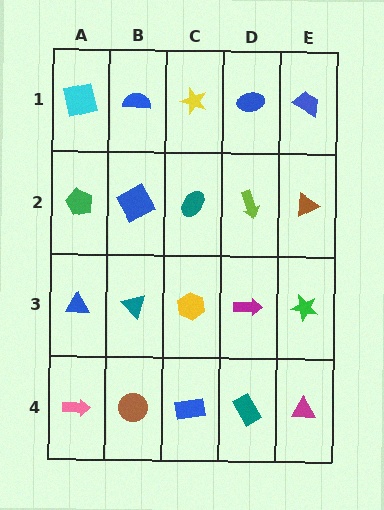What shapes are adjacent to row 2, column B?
A blue semicircle (row 1, column B), a teal triangle (row 3, column B), a green pentagon (row 2, column A), a teal ellipse (row 2, column C).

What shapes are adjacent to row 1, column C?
A teal ellipse (row 2, column C), a blue semicircle (row 1, column B), a blue ellipse (row 1, column D).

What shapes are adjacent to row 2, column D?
A blue ellipse (row 1, column D), a magenta arrow (row 3, column D), a teal ellipse (row 2, column C), a brown triangle (row 2, column E).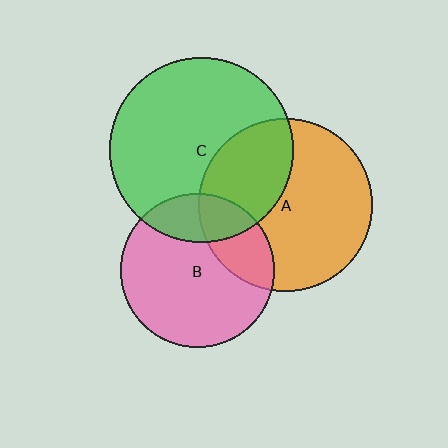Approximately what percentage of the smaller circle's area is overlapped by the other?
Approximately 20%.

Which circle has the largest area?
Circle C (green).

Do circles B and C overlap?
Yes.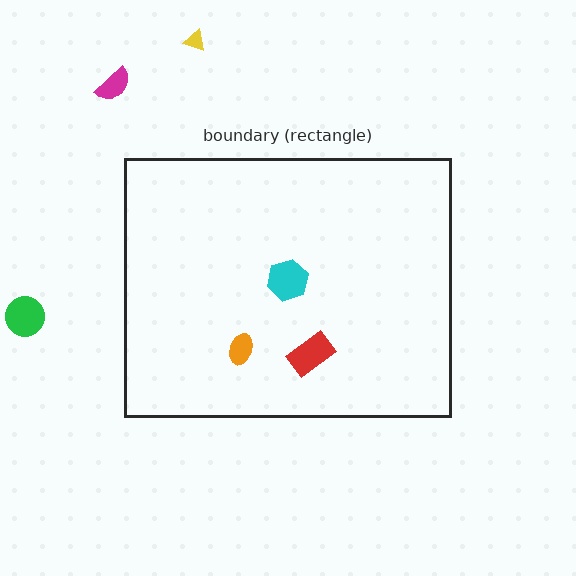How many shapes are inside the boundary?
3 inside, 3 outside.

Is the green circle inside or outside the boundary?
Outside.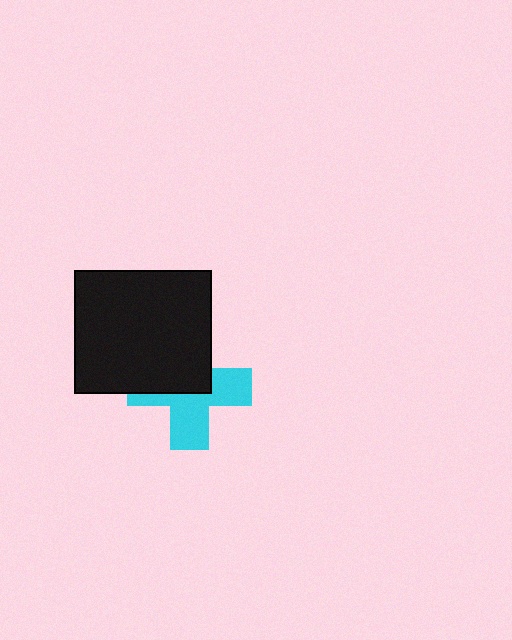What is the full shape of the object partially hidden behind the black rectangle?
The partially hidden object is a cyan cross.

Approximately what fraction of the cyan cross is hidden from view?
Roughly 48% of the cyan cross is hidden behind the black rectangle.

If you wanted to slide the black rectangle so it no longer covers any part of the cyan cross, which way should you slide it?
Slide it toward the upper-left — that is the most direct way to separate the two shapes.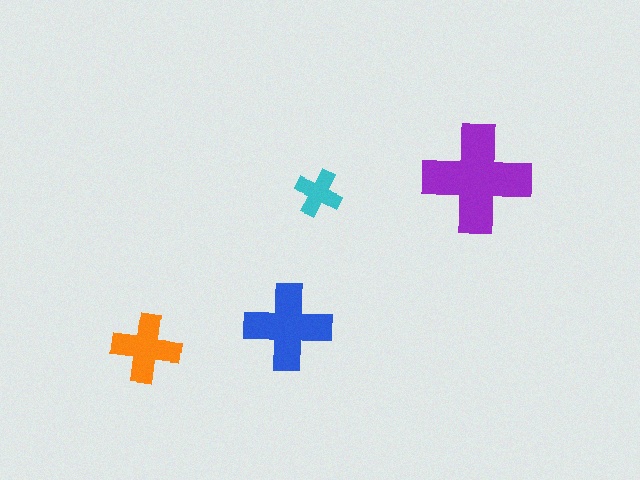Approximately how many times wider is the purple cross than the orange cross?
About 1.5 times wider.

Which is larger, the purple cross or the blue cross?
The purple one.